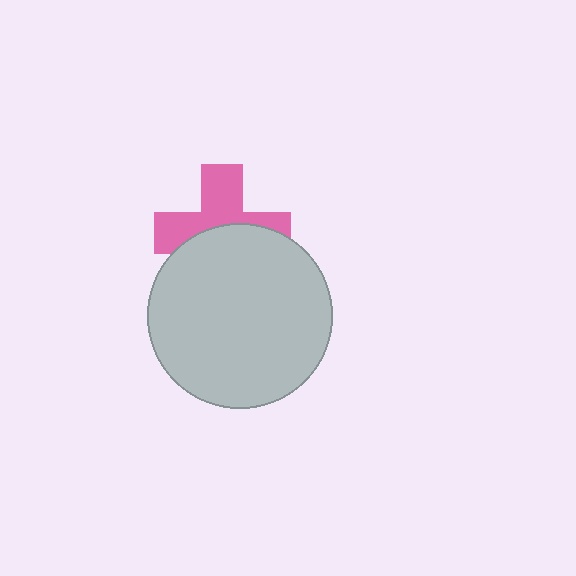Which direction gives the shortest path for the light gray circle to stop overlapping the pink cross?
Moving down gives the shortest separation.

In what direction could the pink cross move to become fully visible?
The pink cross could move up. That would shift it out from behind the light gray circle entirely.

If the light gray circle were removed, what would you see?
You would see the complete pink cross.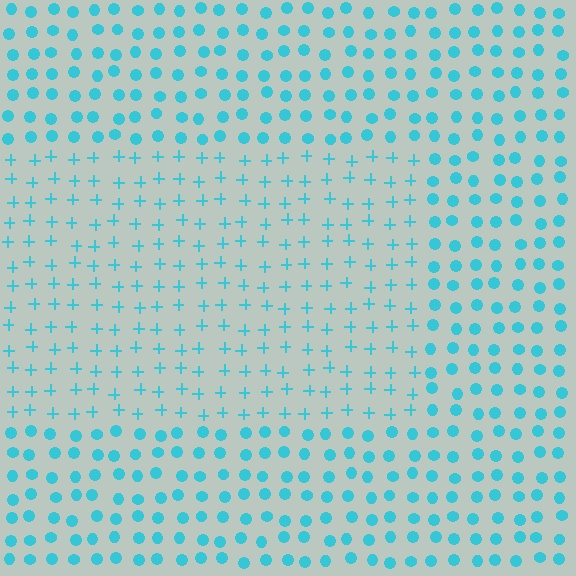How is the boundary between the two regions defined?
The boundary is defined by a change in element shape: plus signs inside vs. circles outside. All elements share the same color and spacing.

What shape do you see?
I see a rectangle.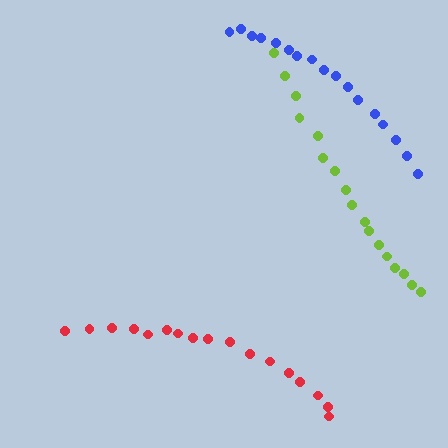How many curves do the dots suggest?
There are 3 distinct paths.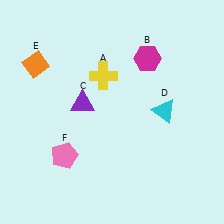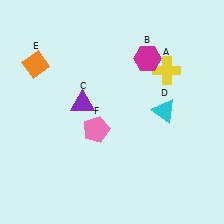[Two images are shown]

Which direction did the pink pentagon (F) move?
The pink pentagon (F) moved right.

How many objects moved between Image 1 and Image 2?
2 objects moved between the two images.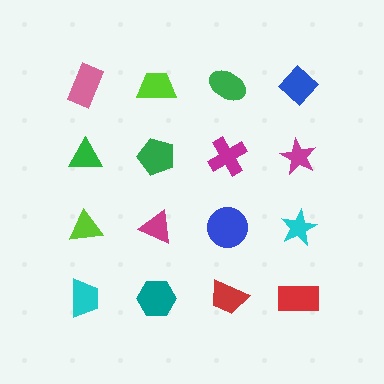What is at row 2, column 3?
A magenta cross.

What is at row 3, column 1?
A lime triangle.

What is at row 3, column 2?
A magenta triangle.